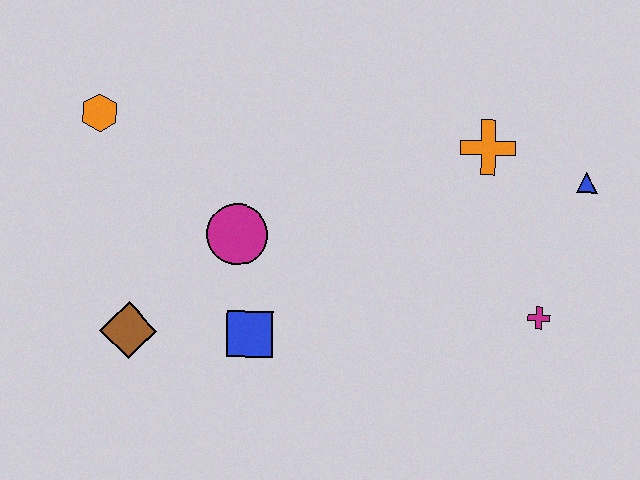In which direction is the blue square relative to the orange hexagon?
The blue square is below the orange hexagon.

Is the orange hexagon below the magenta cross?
No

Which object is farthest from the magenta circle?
The blue triangle is farthest from the magenta circle.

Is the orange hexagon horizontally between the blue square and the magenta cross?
No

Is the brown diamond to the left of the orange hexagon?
No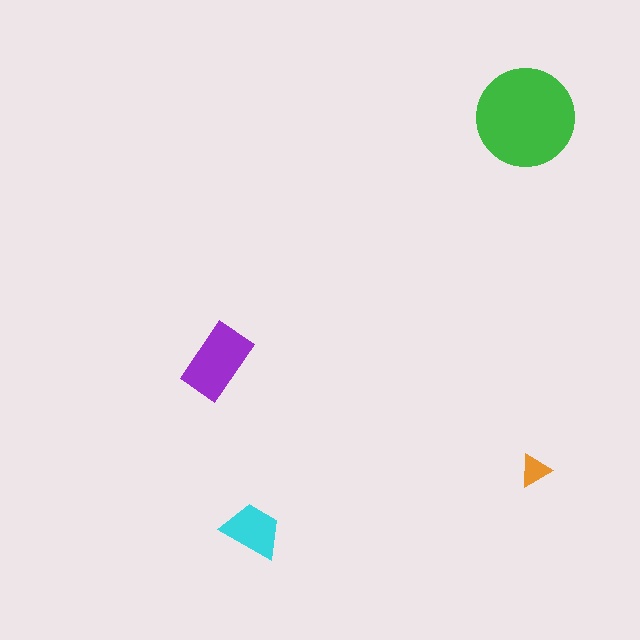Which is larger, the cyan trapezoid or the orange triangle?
The cyan trapezoid.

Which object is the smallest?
The orange triangle.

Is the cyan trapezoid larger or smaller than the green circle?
Smaller.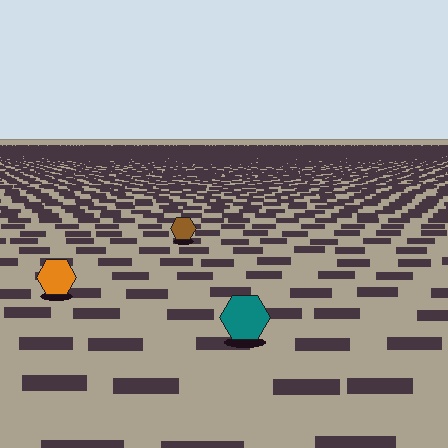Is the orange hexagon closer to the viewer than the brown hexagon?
Yes. The orange hexagon is closer — you can tell from the texture gradient: the ground texture is coarser near it.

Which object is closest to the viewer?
The teal hexagon is closest. The texture marks near it are larger and more spread out.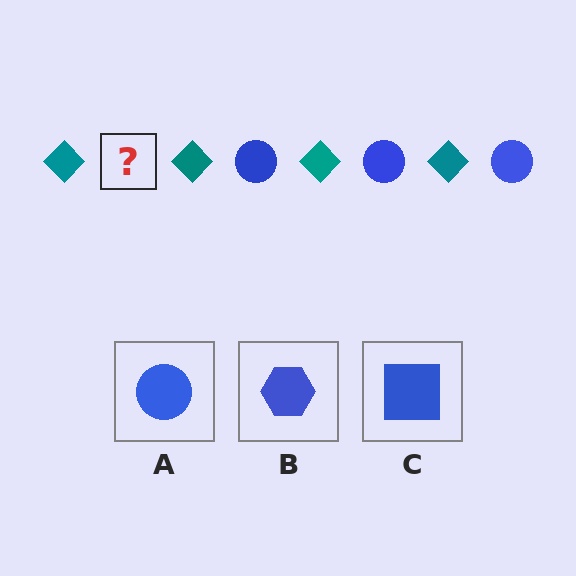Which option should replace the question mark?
Option A.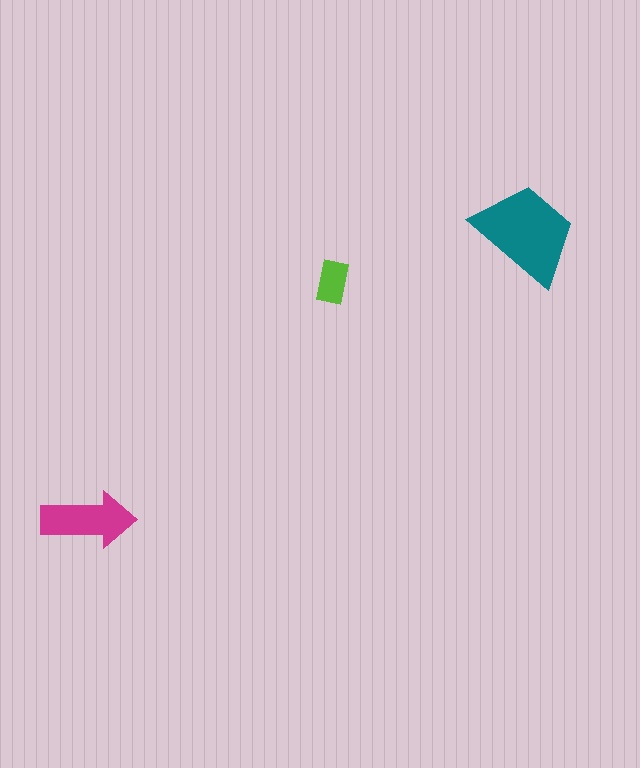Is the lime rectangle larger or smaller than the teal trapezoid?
Smaller.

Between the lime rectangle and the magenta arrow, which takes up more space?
The magenta arrow.